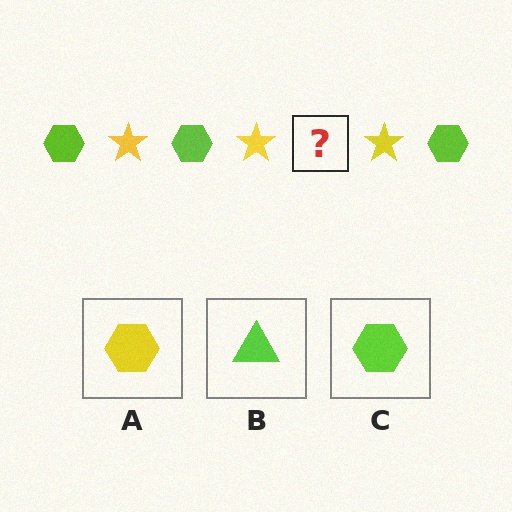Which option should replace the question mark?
Option C.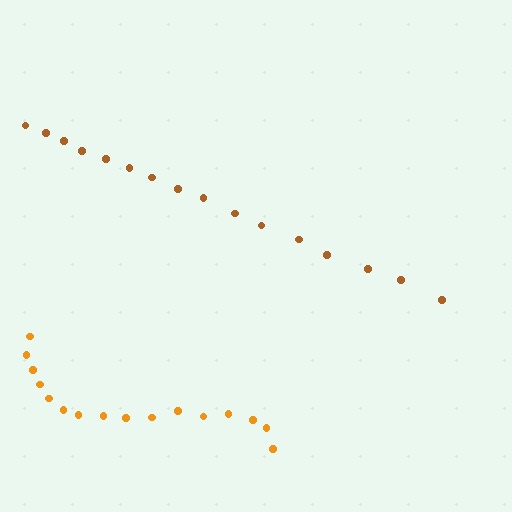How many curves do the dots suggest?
There are 2 distinct paths.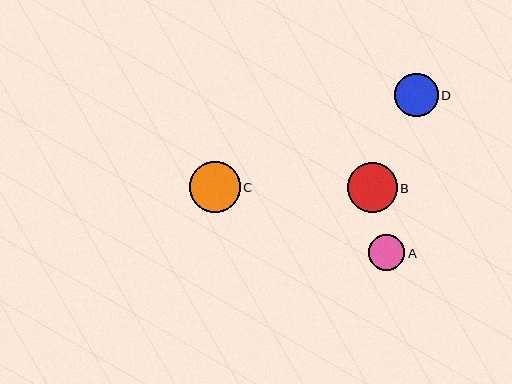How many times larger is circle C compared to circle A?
Circle C is approximately 1.4 times the size of circle A.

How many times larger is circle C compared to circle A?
Circle C is approximately 1.4 times the size of circle A.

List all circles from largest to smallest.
From largest to smallest: C, B, D, A.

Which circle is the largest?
Circle C is the largest with a size of approximately 51 pixels.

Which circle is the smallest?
Circle A is the smallest with a size of approximately 36 pixels.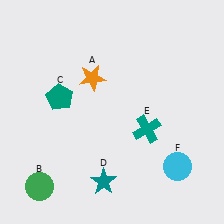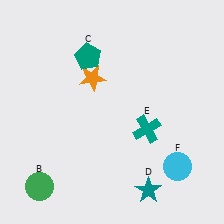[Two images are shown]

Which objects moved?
The objects that moved are: the teal pentagon (C), the teal star (D).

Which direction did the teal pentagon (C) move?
The teal pentagon (C) moved up.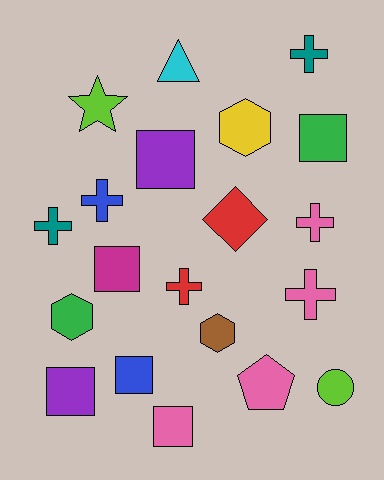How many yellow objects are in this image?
There is 1 yellow object.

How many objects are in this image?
There are 20 objects.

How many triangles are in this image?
There is 1 triangle.